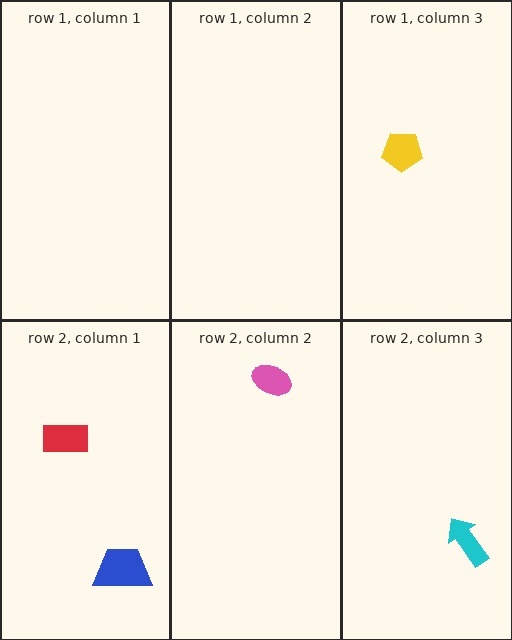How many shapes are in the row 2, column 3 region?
1.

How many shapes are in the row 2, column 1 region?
2.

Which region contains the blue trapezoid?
The row 2, column 1 region.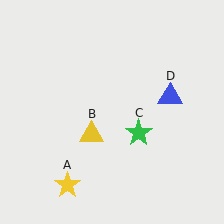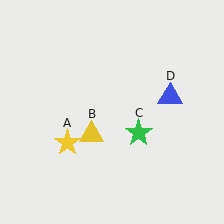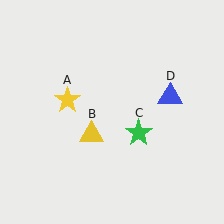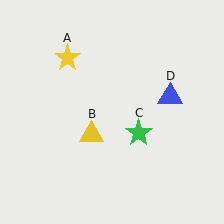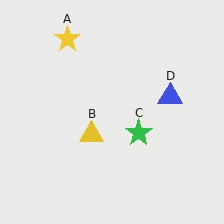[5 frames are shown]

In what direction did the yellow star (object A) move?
The yellow star (object A) moved up.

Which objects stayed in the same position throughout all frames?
Yellow triangle (object B) and green star (object C) and blue triangle (object D) remained stationary.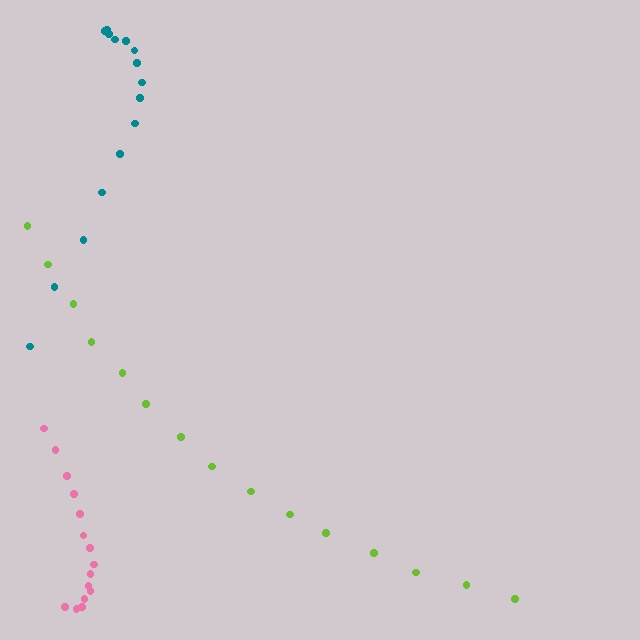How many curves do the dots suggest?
There are 3 distinct paths.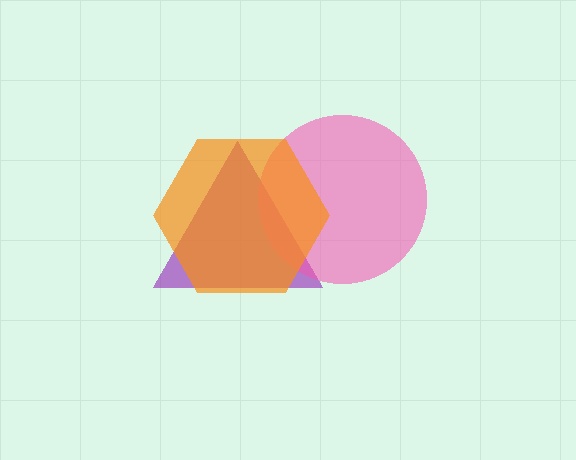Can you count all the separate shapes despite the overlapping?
Yes, there are 3 separate shapes.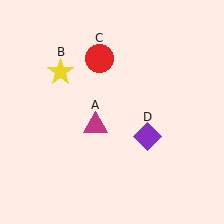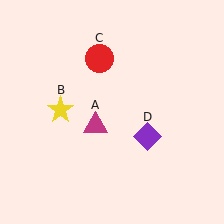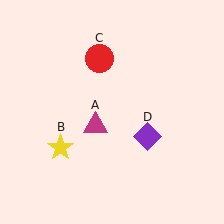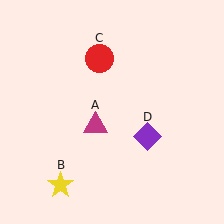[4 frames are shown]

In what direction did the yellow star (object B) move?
The yellow star (object B) moved down.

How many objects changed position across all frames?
1 object changed position: yellow star (object B).